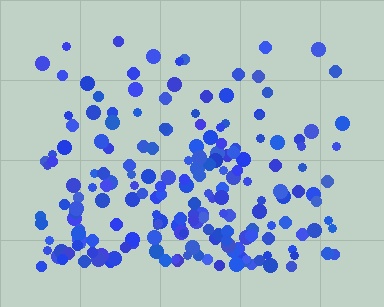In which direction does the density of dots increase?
From top to bottom, with the bottom side densest.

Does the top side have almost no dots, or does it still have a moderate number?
Still a moderate number, just noticeably fewer than the bottom.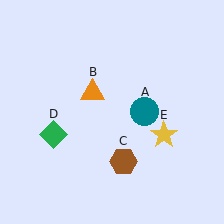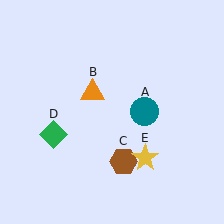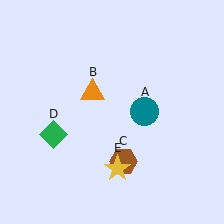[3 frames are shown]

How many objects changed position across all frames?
1 object changed position: yellow star (object E).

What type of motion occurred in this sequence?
The yellow star (object E) rotated clockwise around the center of the scene.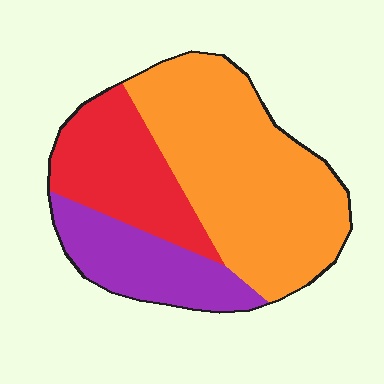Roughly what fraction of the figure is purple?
Purple covers 21% of the figure.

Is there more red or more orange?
Orange.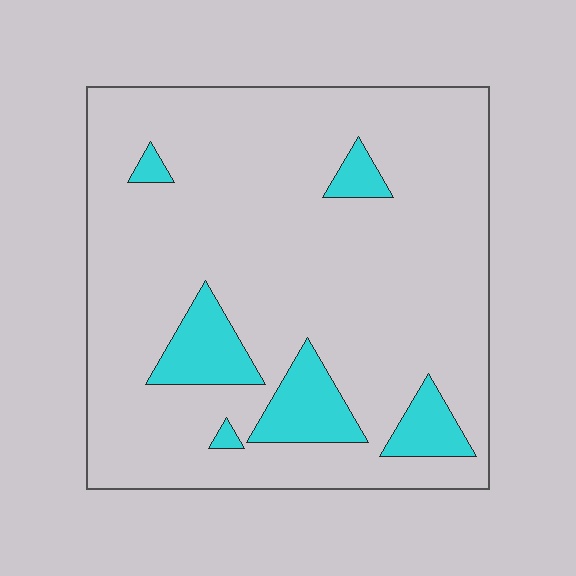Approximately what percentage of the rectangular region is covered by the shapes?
Approximately 15%.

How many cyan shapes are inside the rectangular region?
6.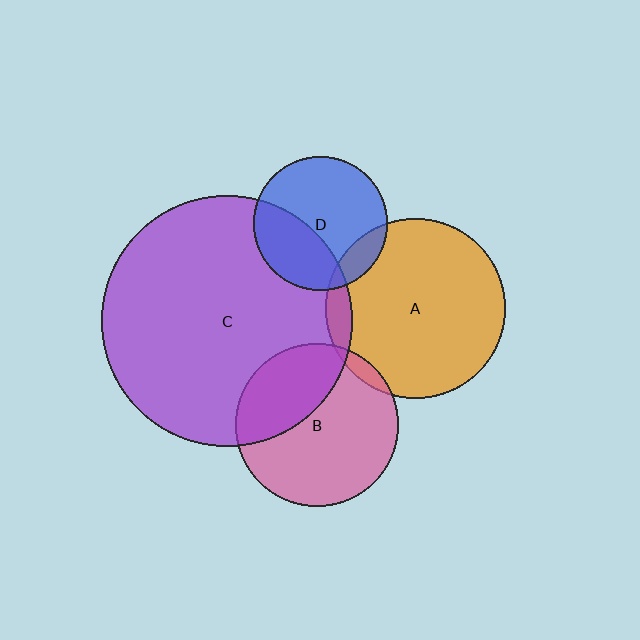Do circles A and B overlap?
Yes.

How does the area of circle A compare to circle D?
Approximately 1.8 times.